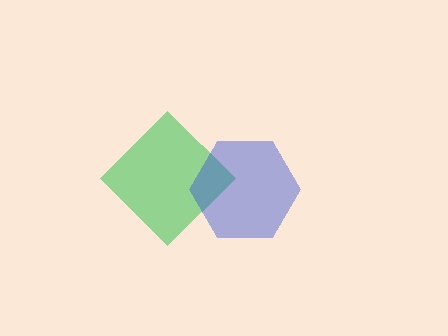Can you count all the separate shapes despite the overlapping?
Yes, there are 2 separate shapes.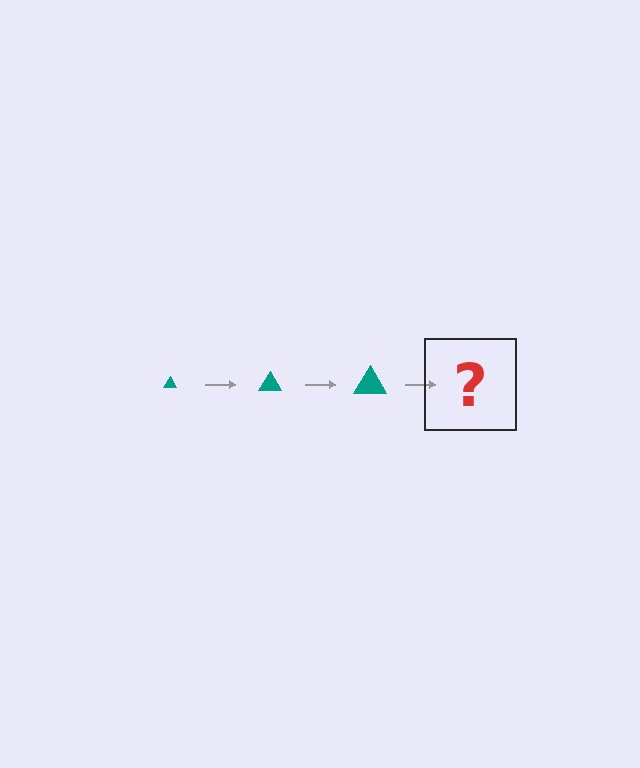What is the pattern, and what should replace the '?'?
The pattern is that the triangle gets progressively larger each step. The '?' should be a teal triangle, larger than the previous one.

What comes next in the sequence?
The next element should be a teal triangle, larger than the previous one.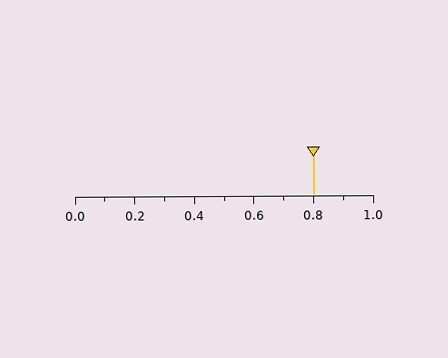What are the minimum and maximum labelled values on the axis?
The axis runs from 0.0 to 1.0.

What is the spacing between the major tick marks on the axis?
The major ticks are spaced 0.2 apart.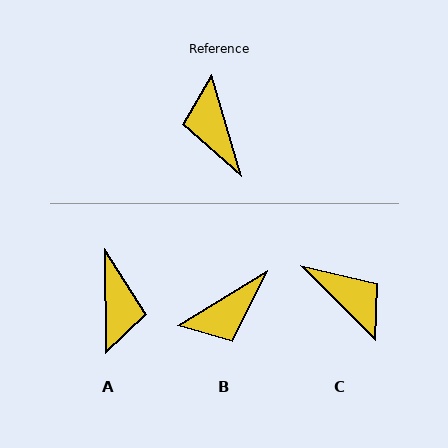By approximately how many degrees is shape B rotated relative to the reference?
Approximately 105 degrees counter-clockwise.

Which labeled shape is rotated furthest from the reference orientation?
A, about 164 degrees away.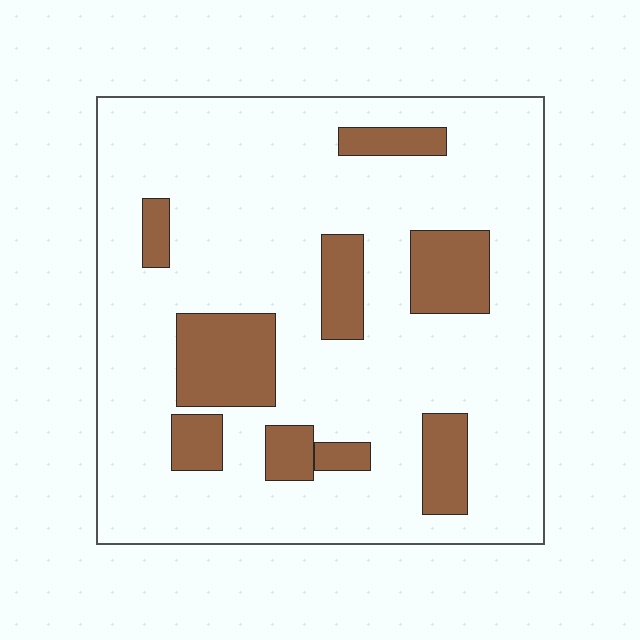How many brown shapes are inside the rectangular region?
9.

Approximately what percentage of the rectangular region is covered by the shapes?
Approximately 20%.